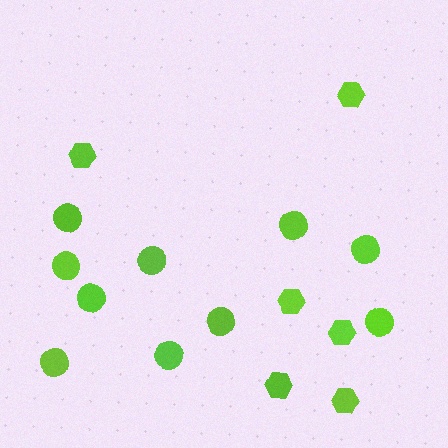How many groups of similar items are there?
There are 2 groups: one group of circles (10) and one group of hexagons (6).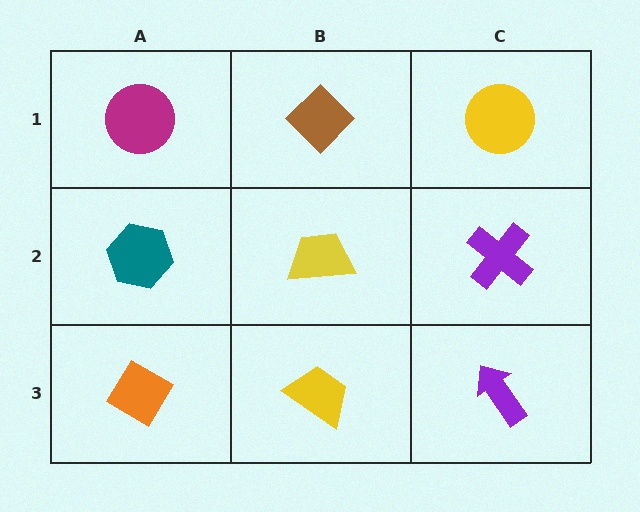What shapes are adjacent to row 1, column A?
A teal hexagon (row 2, column A), a brown diamond (row 1, column B).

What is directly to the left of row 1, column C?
A brown diamond.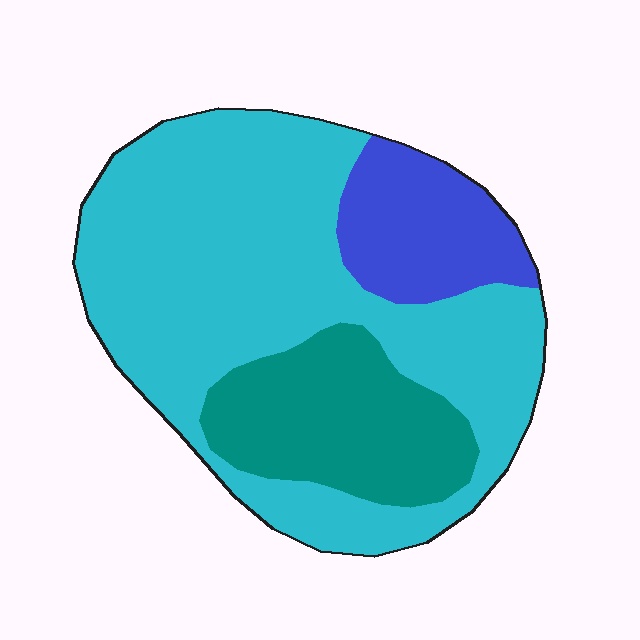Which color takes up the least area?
Blue, at roughly 15%.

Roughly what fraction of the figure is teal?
Teal takes up between a sixth and a third of the figure.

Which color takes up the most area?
Cyan, at roughly 65%.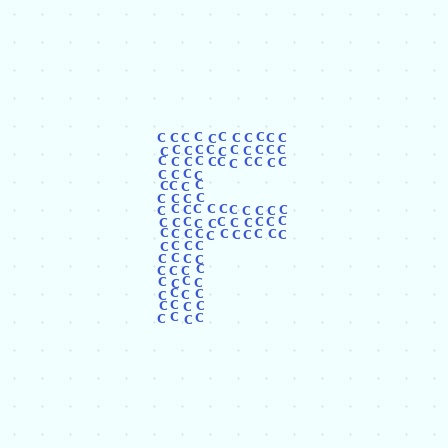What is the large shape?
The large shape is the letter F.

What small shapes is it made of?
It is made of small letter C's.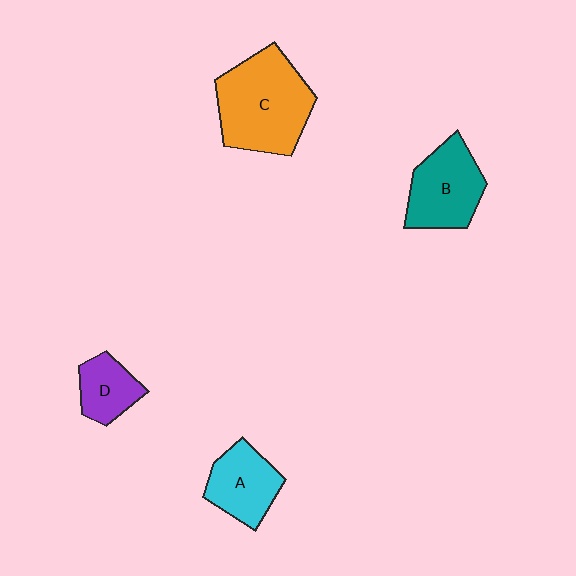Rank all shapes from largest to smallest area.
From largest to smallest: C (orange), B (teal), A (cyan), D (purple).